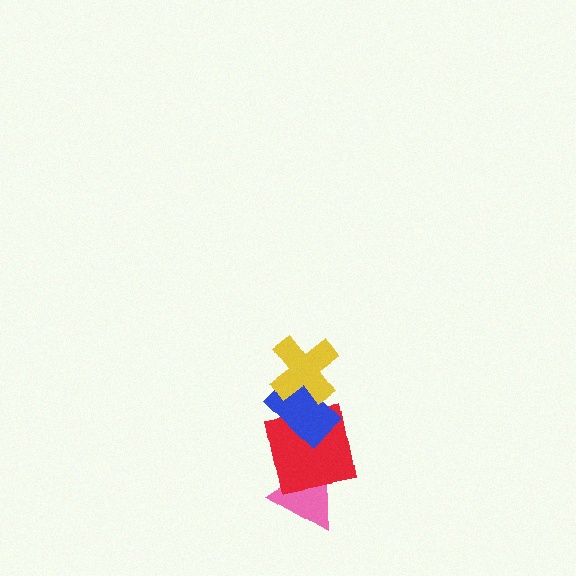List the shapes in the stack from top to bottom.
From top to bottom: the yellow cross, the blue rectangle, the red square, the pink triangle.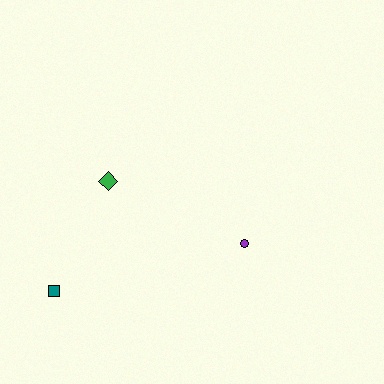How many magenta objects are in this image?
There are no magenta objects.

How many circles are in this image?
There is 1 circle.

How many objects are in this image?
There are 3 objects.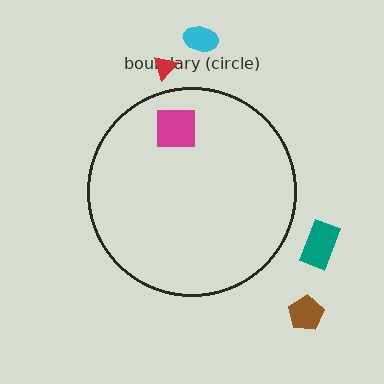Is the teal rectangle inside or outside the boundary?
Outside.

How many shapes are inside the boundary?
1 inside, 4 outside.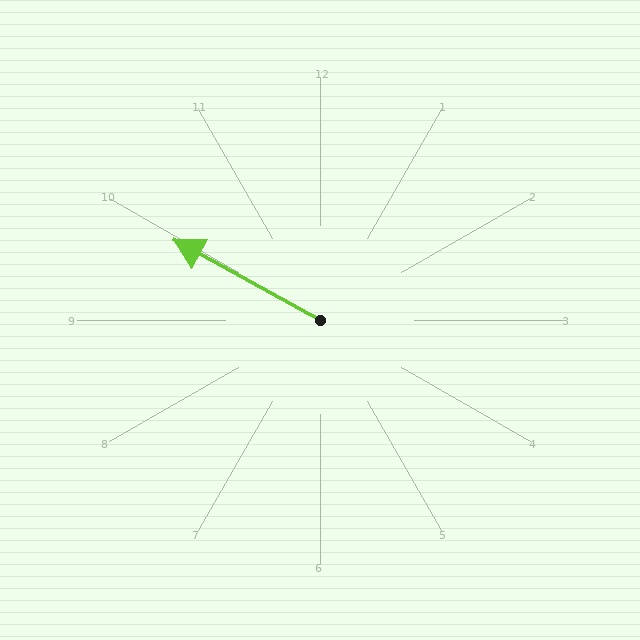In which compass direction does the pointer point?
Northwest.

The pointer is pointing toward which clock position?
Roughly 10 o'clock.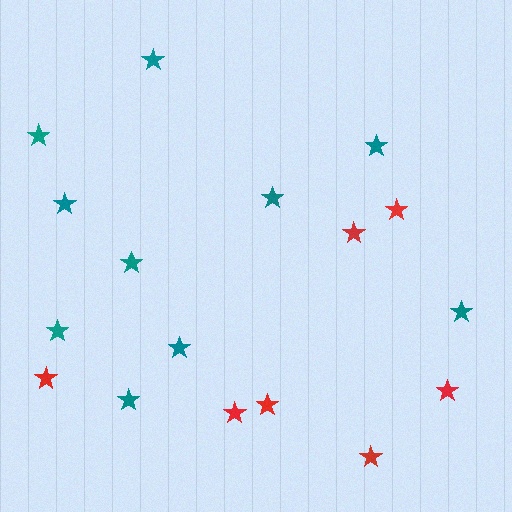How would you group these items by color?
There are 2 groups: one group of teal stars (10) and one group of red stars (7).